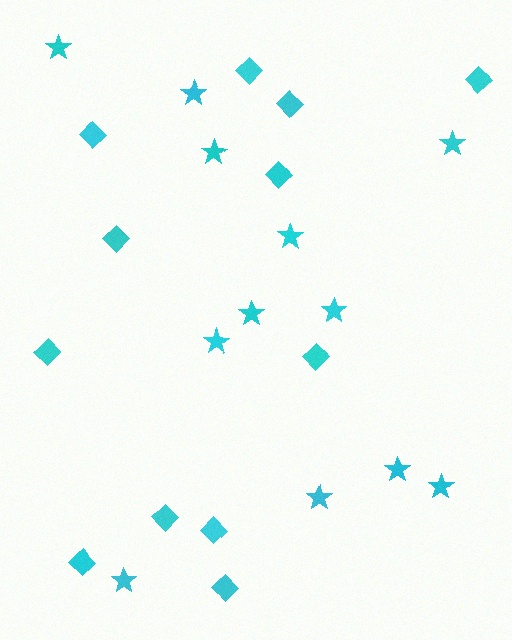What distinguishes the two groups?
There are 2 groups: one group of diamonds (12) and one group of stars (12).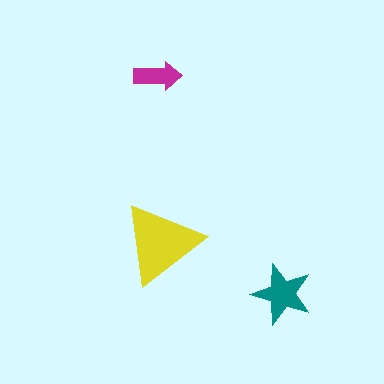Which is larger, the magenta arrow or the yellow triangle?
The yellow triangle.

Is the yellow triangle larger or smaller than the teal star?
Larger.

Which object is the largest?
The yellow triangle.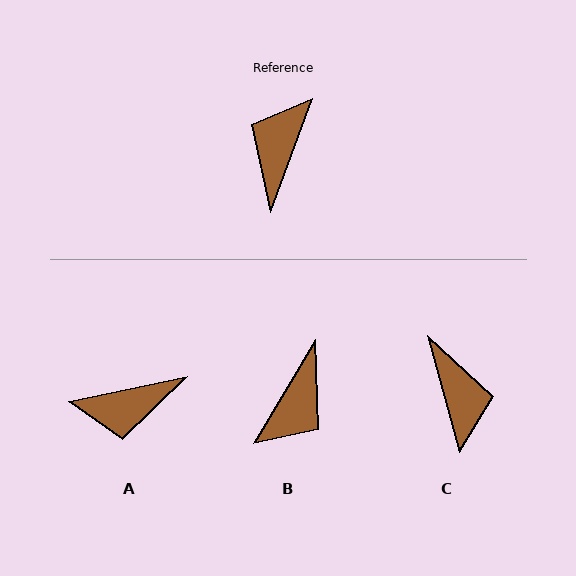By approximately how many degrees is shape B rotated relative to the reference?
Approximately 169 degrees counter-clockwise.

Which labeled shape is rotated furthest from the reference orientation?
B, about 169 degrees away.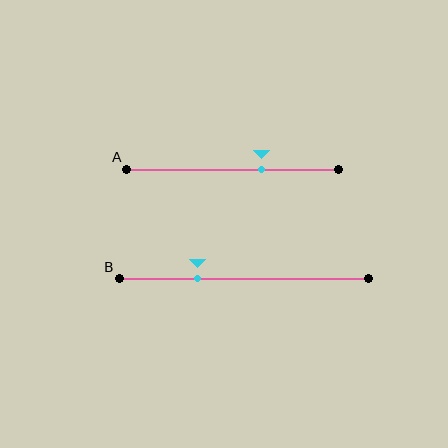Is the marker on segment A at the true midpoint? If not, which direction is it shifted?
No, the marker on segment A is shifted to the right by about 14% of the segment length.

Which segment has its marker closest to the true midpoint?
Segment A has its marker closest to the true midpoint.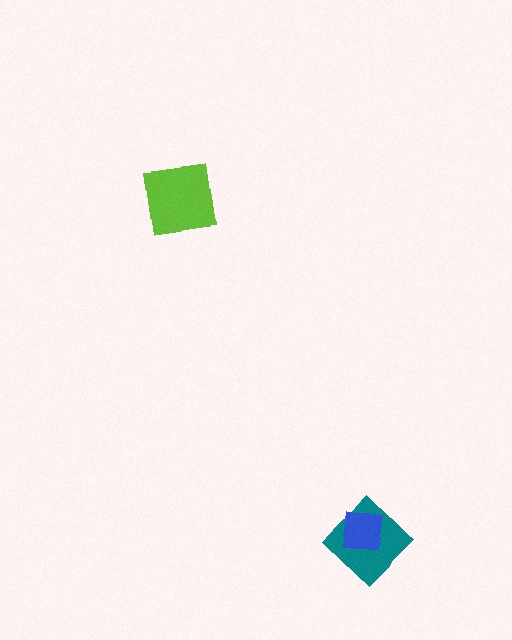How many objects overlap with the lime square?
0 objects overlap with the lime square.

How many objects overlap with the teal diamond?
1 object overlaps with the teal diamond.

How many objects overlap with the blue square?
1 object overlaps with the blue square.